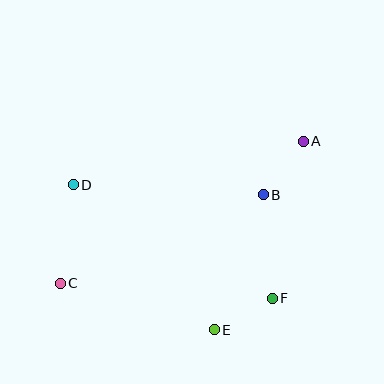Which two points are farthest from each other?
Points A and C are farthest from each other.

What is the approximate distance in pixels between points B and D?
The distance between B and D is approximately 190 pixels.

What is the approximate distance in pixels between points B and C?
The distance between B and C is approximately 222 pixels.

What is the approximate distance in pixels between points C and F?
The distance between C and F is approximately 213 pixels.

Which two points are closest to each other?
Points E and F are closest to each other.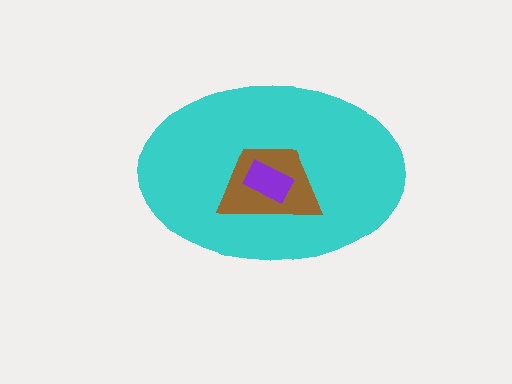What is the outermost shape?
The cyan ellipse.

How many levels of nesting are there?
3.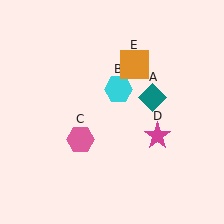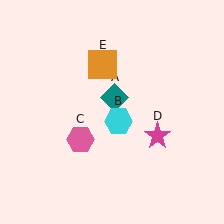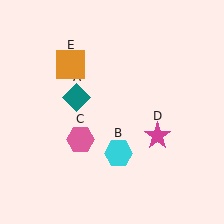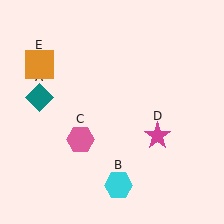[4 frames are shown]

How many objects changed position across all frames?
3 objects changed position: teal diamond (object A), cyan hexagon (object B), orange square (object E).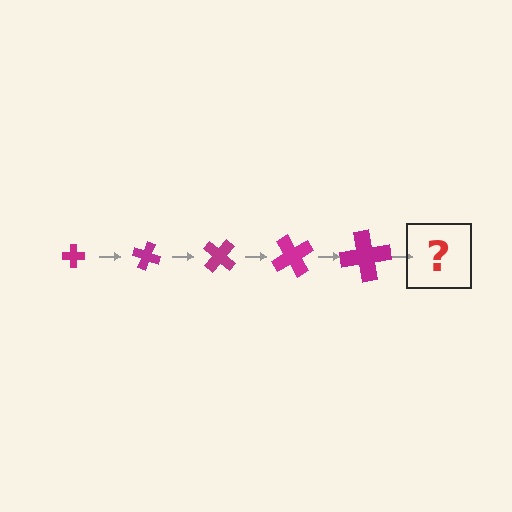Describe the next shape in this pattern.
It should be a cross, larger than the previous one and rotated 100 degrees from the start.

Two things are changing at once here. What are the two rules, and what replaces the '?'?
The two rules are that the cross grows larger each step and it rotates 20 degrees each step. The '?' should be a cross, larger than the previous one and rotated 100 degrees from the start.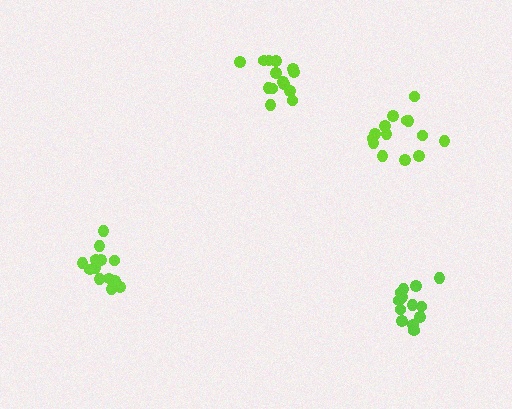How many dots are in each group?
Group 1: 14 dots, Group 2: 13 dots, Group 3: 13 dots, Group 4: 14 dots (54 total).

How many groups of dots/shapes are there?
There are 4 groups.